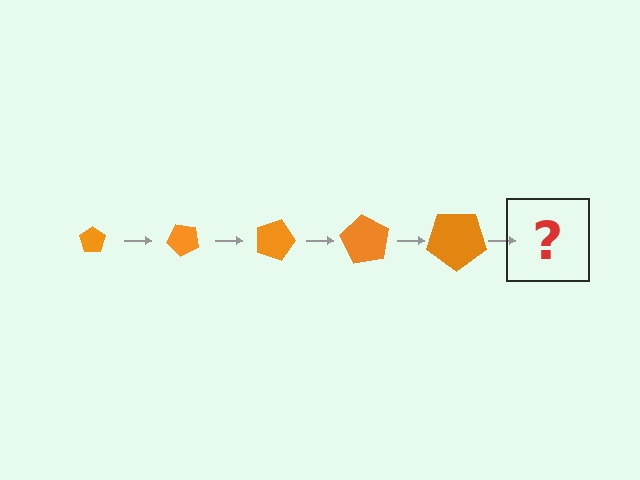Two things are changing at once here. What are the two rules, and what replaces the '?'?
The two rules are that the pentagon grows larger each step and it rotates 45 degrees each step. The '?' should be a pentagon, larger than the previous one and rotated 225 degrees from the start.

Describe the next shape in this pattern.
It should be a pentagon, larger than the previous one and rotated 225 degrees from the start.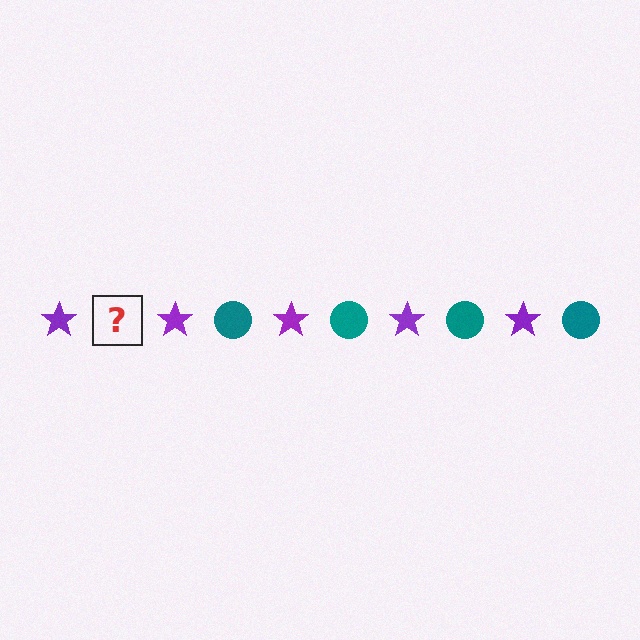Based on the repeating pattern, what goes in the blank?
The blank should be a teal circle.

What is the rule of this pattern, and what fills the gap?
The rule is that the pattern alternates between purple star and teal circle. The gap should be filled with a teal circle.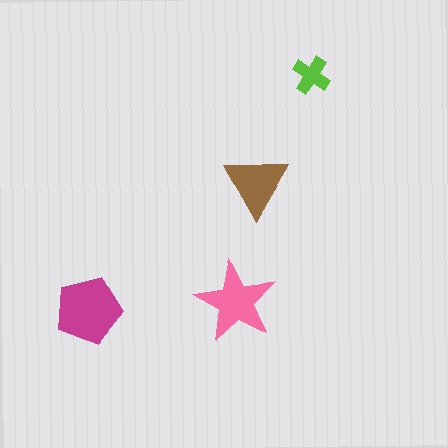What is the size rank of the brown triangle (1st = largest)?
3rd.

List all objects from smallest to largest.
The lime cross, the brown triangle, the pink star, the magenta pentagon.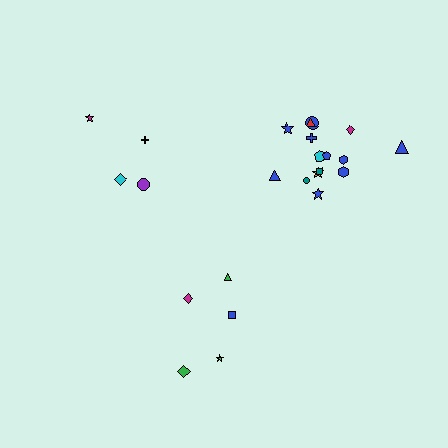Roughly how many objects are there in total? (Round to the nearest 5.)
Roughly 25 objects in total.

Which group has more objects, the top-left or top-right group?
The top-right group.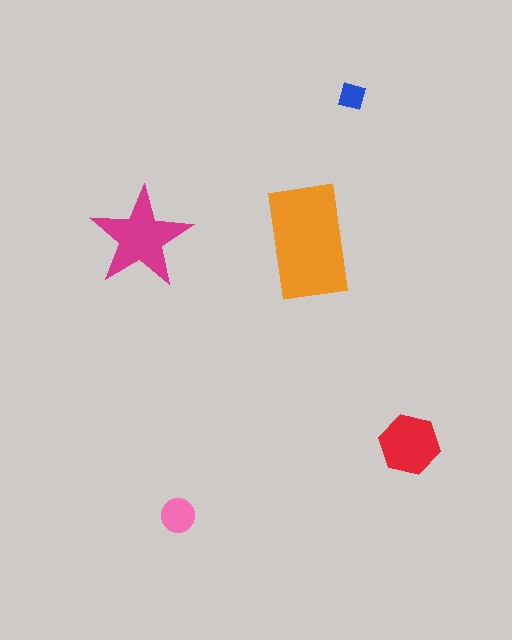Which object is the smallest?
The blue diamond.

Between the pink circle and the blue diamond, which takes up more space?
The pink circle.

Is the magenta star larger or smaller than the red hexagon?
Larger.